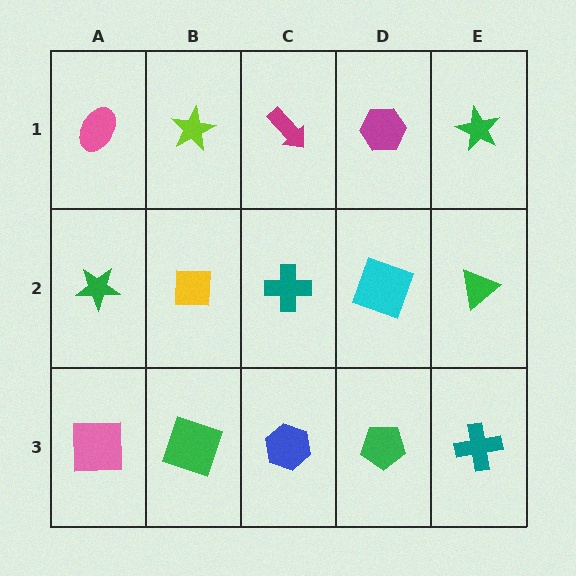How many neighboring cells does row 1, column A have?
2.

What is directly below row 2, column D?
A green pentagon.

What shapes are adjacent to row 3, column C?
A teal cross (row 2, column C), a green square (row 3, column B), a green pentagon (row 3, column D).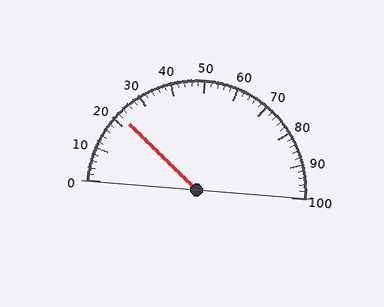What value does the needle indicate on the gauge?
The needle indicates approximately 22.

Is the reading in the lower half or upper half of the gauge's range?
The reading is in the lower half of the range (0 to 100).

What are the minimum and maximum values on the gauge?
The gauge ranges from 0 to 100.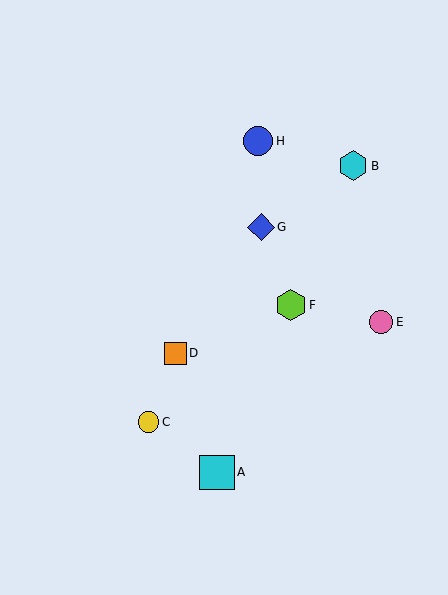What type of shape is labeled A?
Shape A is a cyan square.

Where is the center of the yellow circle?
The center of the yellow circle is at (148, 422).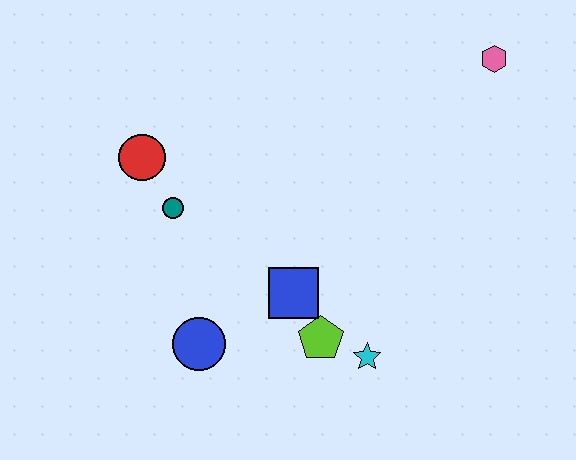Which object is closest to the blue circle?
The blue square is closest to the blue circle.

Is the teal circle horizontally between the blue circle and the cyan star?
No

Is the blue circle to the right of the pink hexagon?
No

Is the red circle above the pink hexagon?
No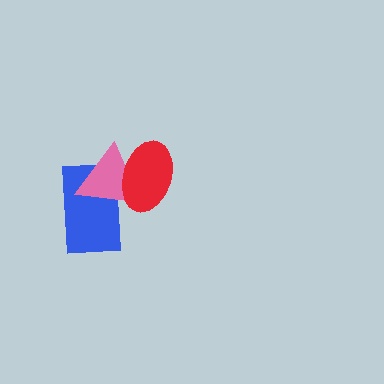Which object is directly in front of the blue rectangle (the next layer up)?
The pink triangle is directly in front of the blue rectangle.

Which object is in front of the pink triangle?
The red ellipse is in front of the pink triangle.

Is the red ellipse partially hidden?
No, no other shape covers it.